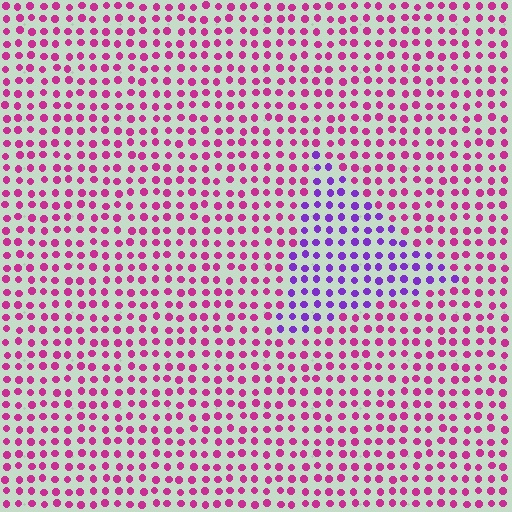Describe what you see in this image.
The image is filled with small magenta elements in a uniform arrangement. A triangle-shaped region is visible where the elements are tinted to a slightly different hue, forming a subtle color boundary.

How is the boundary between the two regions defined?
The boundary is defined purely by a slight shift in hue (about 49 degrees). Spacing, size, and orientation are identical on both sides.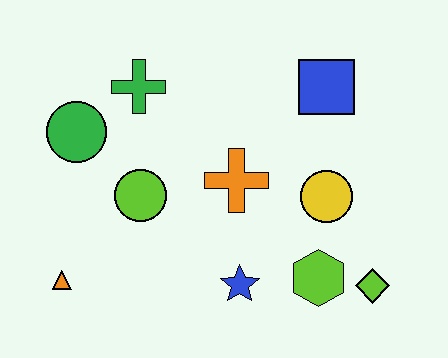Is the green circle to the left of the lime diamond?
Yes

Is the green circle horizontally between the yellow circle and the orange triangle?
Yes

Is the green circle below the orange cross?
No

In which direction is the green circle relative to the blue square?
The green circle is to the left of the blue square.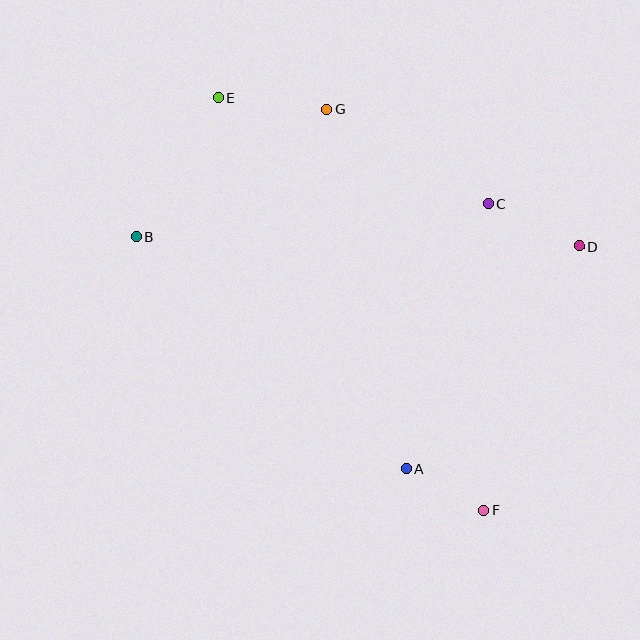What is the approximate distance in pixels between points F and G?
The distance between F and G is approximately 431 pixels.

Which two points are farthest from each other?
Points E and F are farthest from each other.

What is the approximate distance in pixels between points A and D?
The distance between A and D is approximately 282 pixels.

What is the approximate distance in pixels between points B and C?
The distance between B and C is approximately 353 pixels.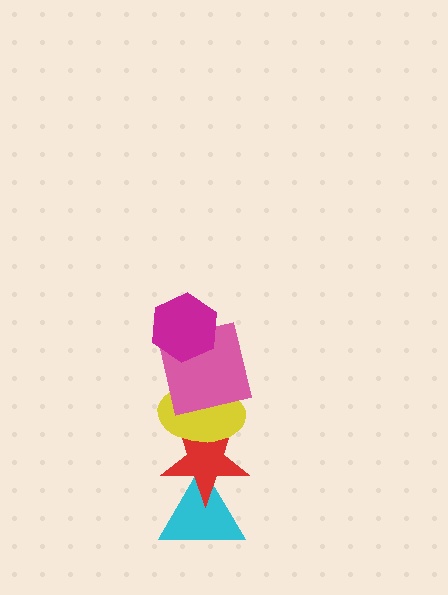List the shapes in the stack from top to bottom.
From top to bottom: the magenta hexagon, the pink square, the yellow ellipse, the red star, the cyan triangle.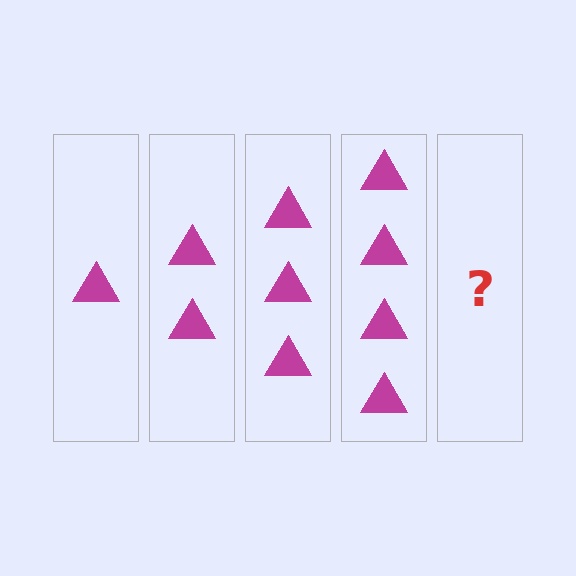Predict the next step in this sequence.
The next step is 5 triangles.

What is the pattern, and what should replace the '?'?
The pattern is that each step adds one more triangle. The '?' should be 5 triangles.